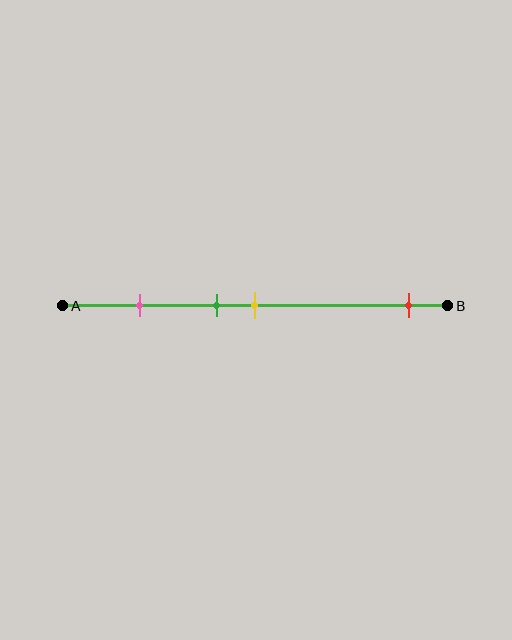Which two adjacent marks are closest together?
The green and yellow marks are the closest adjacent pair.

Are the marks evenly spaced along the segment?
No, the marks are not evenly spaced.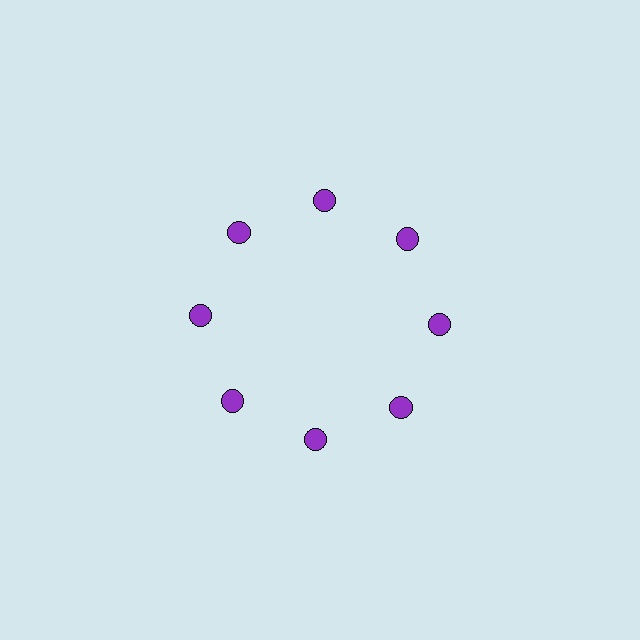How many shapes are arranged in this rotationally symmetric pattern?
There are 8 shapes, arranged in 8 groups of 1.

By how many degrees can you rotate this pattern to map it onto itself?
The pattern maps onto itself every 45 degrees of rotation.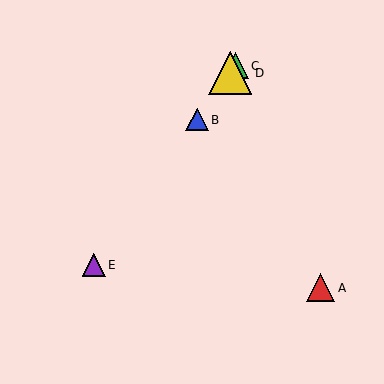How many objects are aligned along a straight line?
4 objects (B, C, D, E) are aligned along a straight line.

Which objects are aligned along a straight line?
Objects B, C, D, E are aligned along a straight line.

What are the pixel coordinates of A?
Object A is at (321, 288).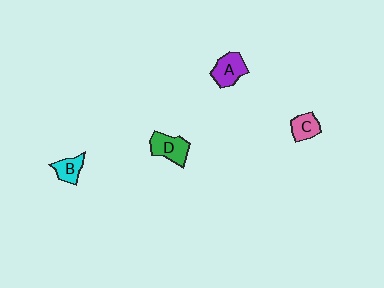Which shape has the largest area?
Shape D (green).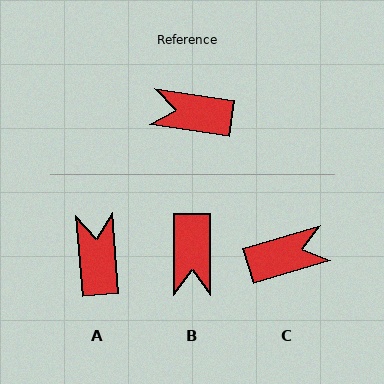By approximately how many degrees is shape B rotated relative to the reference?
Approximately 98 degrees counter-clockwise.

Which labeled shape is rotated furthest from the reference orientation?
C, about 155 degrees away.